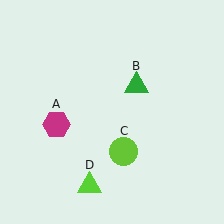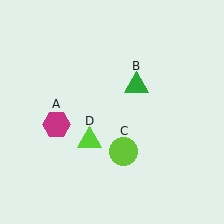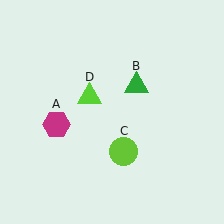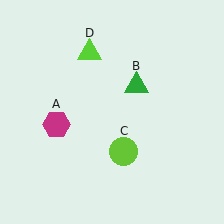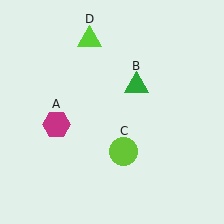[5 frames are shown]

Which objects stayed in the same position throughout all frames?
Magenta hexagon (object A) and green triangle (object B) and lime circle (object C) remained stationary.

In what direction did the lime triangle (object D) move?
The lime triangle (object D) moved up.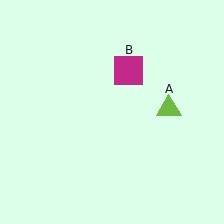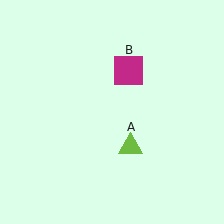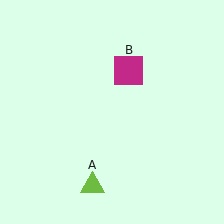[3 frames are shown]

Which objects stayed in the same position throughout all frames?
Magenta square (object B) remained stationary.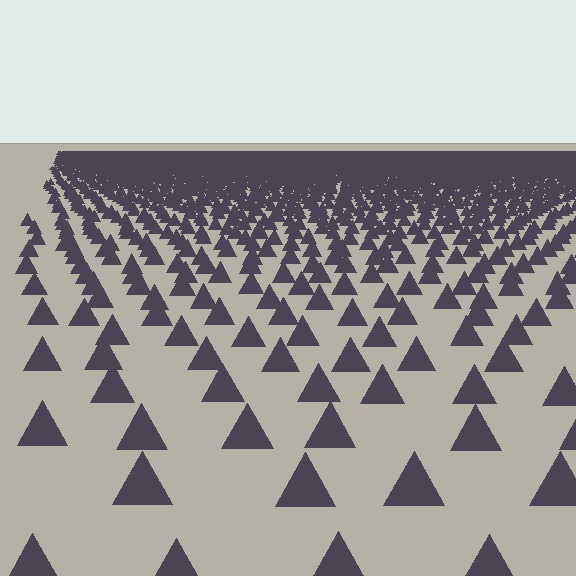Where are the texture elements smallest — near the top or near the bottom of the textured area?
Near the top.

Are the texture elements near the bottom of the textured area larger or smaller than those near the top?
Larger. Near the bottom, elements are closer to the viewer and appear at a bigger on-screen size.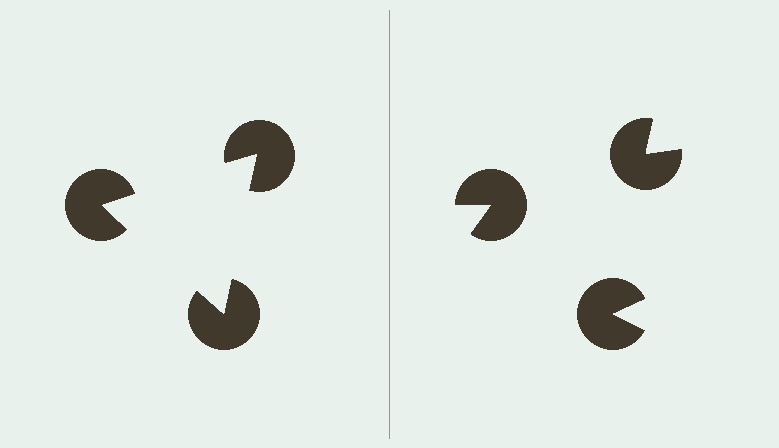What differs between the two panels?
The pac-man discs are positioned identically on both sides; only the wedge orientations differ. On the left they align to a triangle; on the right they are misaligned.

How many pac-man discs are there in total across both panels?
6 — 3 on each side.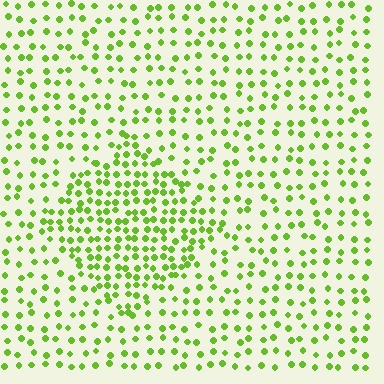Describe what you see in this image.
The image contains small lime elements arranged at two different densities. A diamond-shaped region is visible where the elements are more densely packed than the surrounding area.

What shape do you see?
I see a diamond.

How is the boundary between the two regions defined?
The boundary is defined by a change in element density (approximately 1.9x ratio). All elements are the same color, size, and shape.